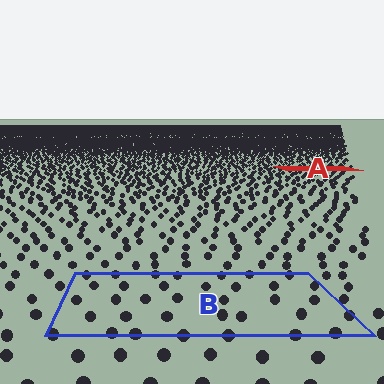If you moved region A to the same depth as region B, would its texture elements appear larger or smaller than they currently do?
They would appear larger. At a closer depth, the same texture elements are projected at a bigger on-screen size.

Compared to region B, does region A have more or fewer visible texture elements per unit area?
Region A has more texture elements per unit area — they are packed more densely because it is farther away.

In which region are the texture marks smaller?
The texture marks are smaller in region A, because it is farther away.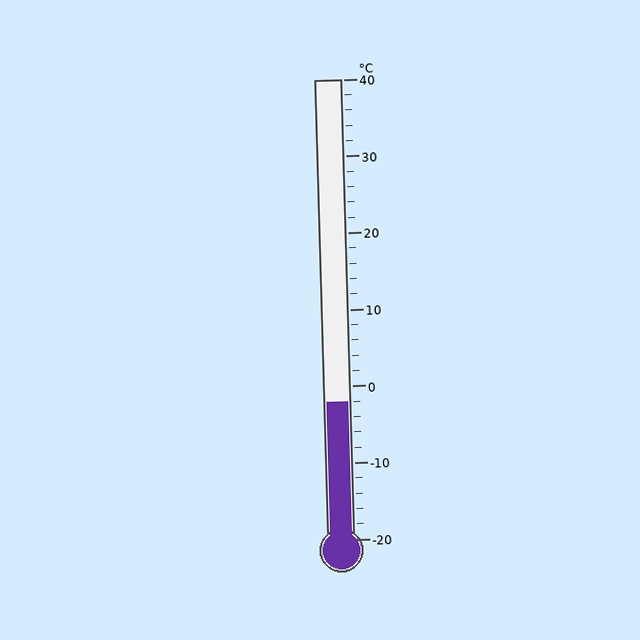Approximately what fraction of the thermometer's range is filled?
The thermometer is filled to approximately 30% of its range.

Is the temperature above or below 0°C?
The temperature is below 0°C.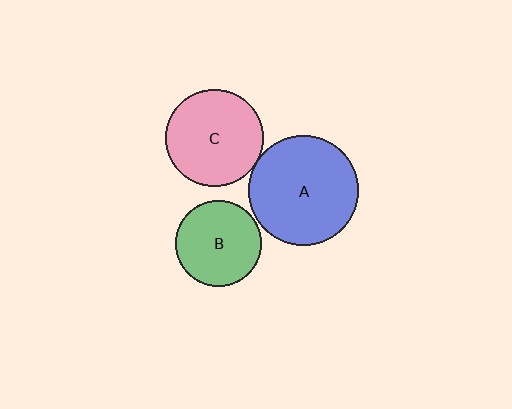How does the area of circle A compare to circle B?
Approximately 1.6 times.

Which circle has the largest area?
Circle A (blue).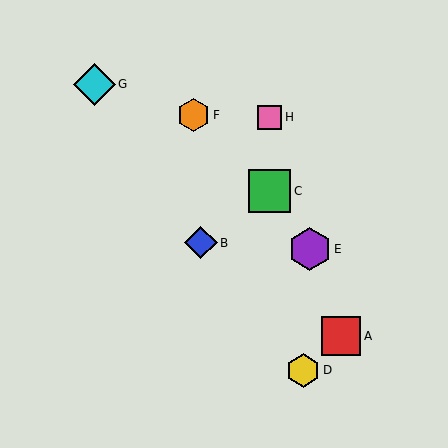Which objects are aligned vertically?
Objects C, H are aligned vertically.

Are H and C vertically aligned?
Yes, both are at x≈269.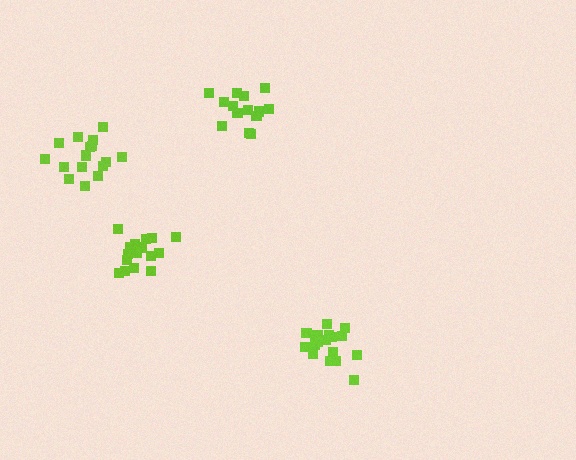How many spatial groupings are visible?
There are 4 spatial groupings.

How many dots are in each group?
Group 1: 19 dots, Group 2: 17 dots, Group 3: 17 dots, Group 4: 17 dots (70 total).